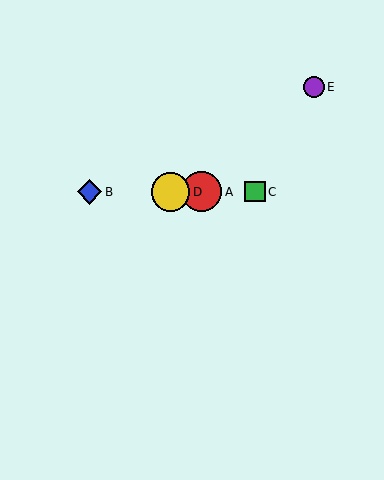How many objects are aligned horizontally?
4 objects (A, B, C, D) are aligned horizontally.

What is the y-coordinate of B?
Object B is at y≈192.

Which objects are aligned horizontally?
Objects A, B, C, D are aligned horizontally.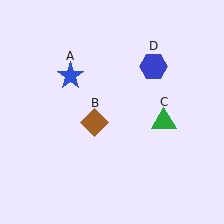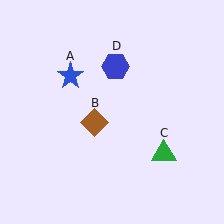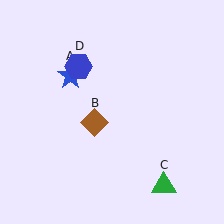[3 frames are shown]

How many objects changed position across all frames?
2 objects changed position: green triangle (object C), blue hexagon (object D).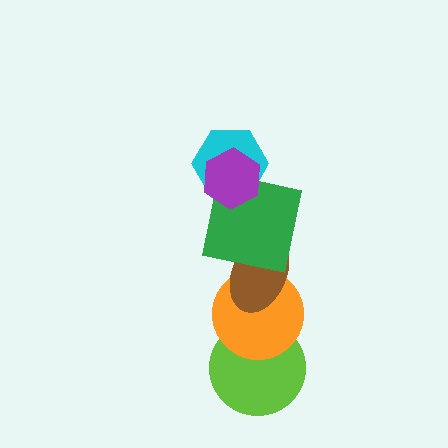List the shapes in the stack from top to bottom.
From top to bottom: the purple hexagon, the cyan hexagon, the green square, the brown ellipse, the orange circle, the lime circle.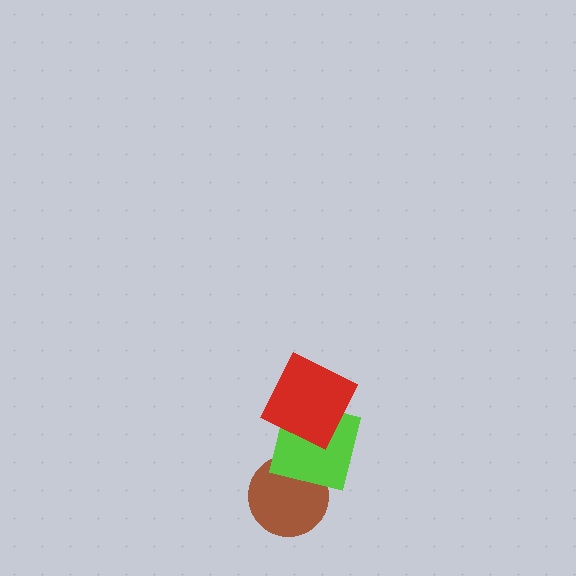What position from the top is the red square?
The red square is 1st from the top.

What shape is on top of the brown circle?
The lime square is on top of the brown circle.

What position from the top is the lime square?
The lime square is 2nd from the top.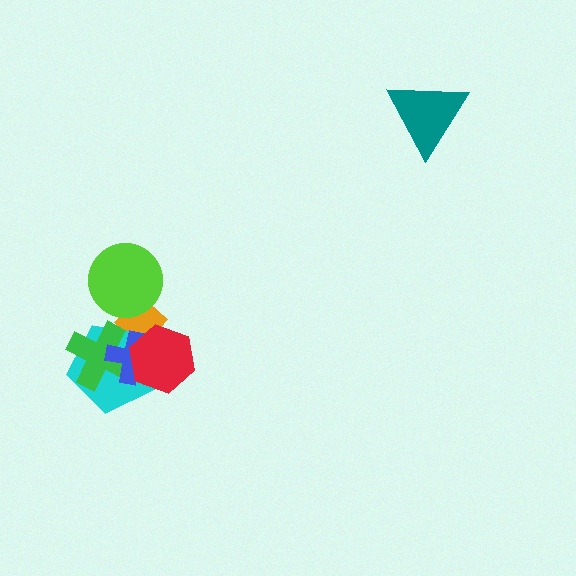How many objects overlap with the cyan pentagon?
4 objects overlap with the cyan pentagon.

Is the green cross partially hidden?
Yes, it is partially covered by another shape.